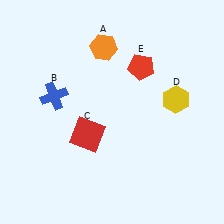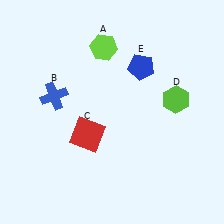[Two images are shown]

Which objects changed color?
A changed from orange to lime. D changed from yellow to lime. E changed from red to blue.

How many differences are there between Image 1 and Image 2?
There are 3 differences between the two images.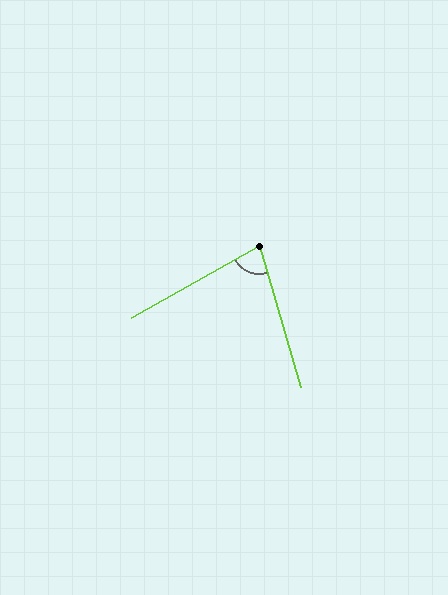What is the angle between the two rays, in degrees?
Approximately 77 degrees.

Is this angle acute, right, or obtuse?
It is acute.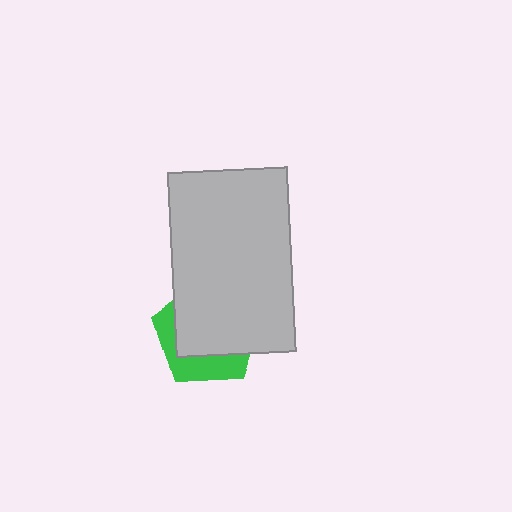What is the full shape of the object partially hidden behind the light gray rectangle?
The partially hidden object is a green pentagon.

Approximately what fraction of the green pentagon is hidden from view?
Roughly 66% of the green pentagon is hidden behind the light gray rectangle.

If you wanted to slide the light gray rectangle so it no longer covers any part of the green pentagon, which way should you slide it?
Slide it toward the upper-right — that is the most direct way to separate the two shapes.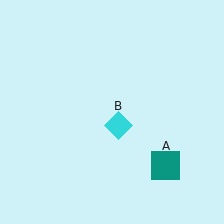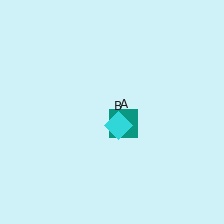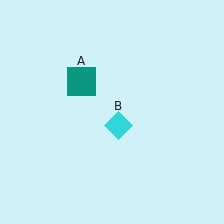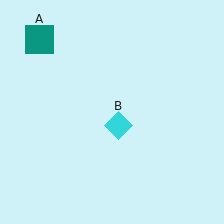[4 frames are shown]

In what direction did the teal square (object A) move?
The teal square (object A) moved up and to the left.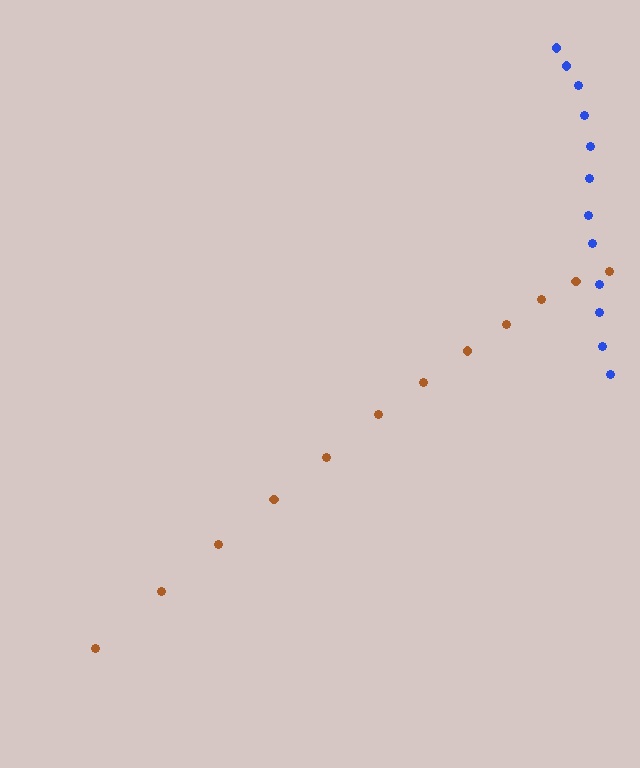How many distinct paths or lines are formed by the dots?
There are 2 distinct paths.